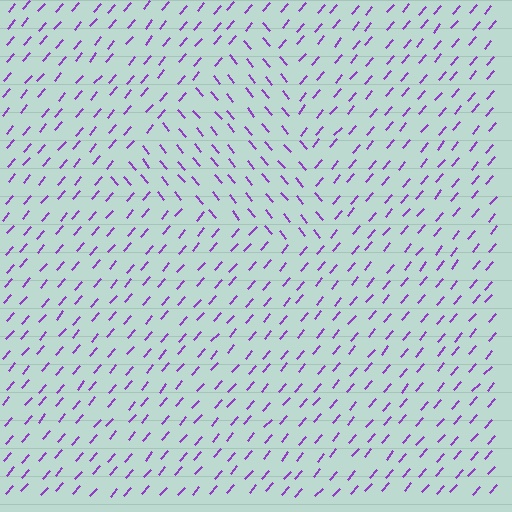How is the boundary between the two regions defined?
The boundary is defined purely by a change in line orientation (approximately 80 degrees difference). All lines are the same color and thickness.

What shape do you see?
I see a triangle.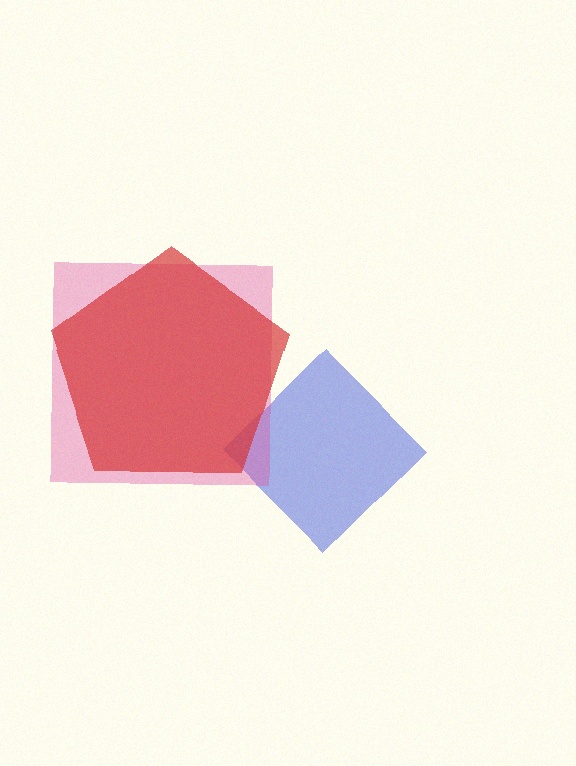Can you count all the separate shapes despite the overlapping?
Yes, there are 3 separate shapes.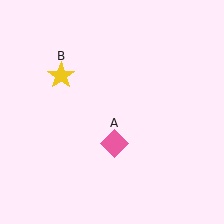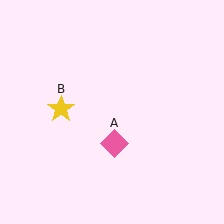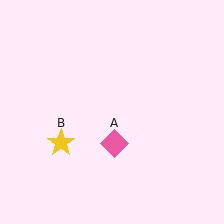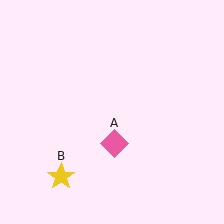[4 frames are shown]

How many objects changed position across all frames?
1 object changed position: yellow star (object B).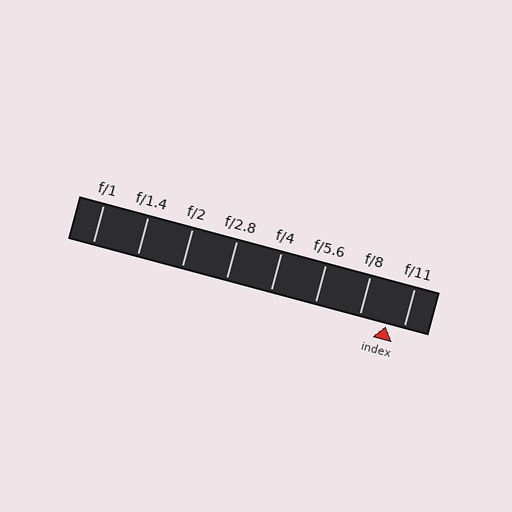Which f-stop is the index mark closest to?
The index mark is closest to f/11.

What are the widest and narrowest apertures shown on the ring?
The widest aperture shown is f/1 and the narrowest is f/11.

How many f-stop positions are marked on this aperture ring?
There are 8 f-stop positions marked.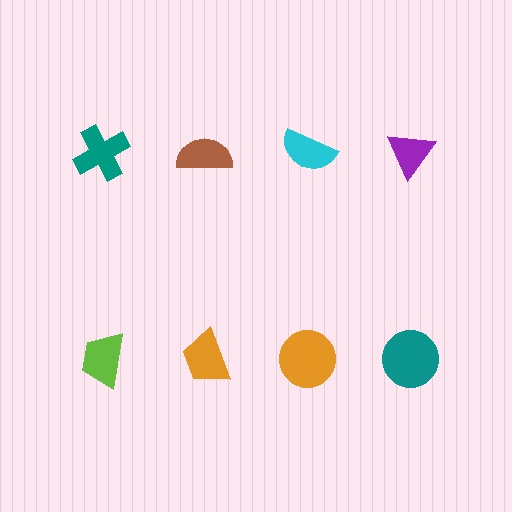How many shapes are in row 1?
4 shapes.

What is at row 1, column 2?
A brown semicircle.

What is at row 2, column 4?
A teal circle.